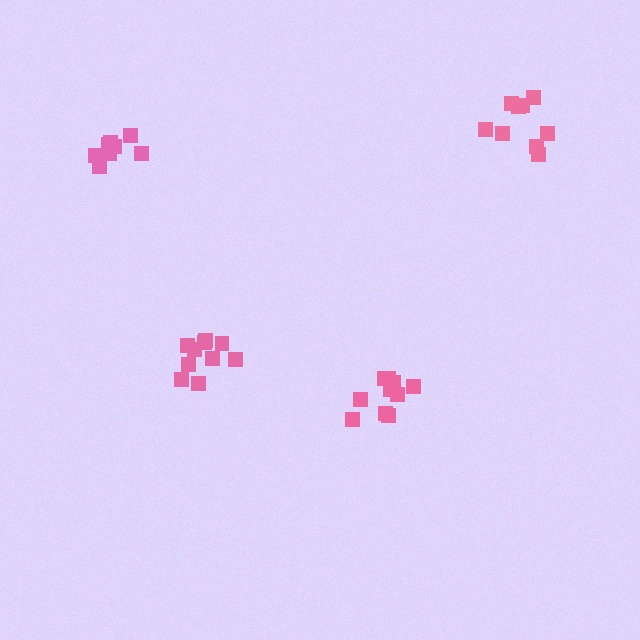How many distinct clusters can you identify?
There are 4 distinct clusters.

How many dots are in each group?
Group 1: 9 dots, Group 2: 11 dots, Group 3: 10 dots, Group 4: 9 dots (39 total).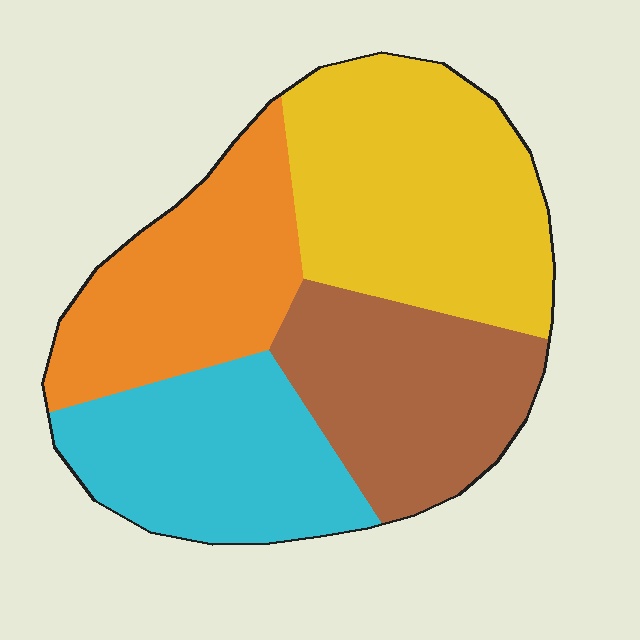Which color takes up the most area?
Yellow, at roughly 30%.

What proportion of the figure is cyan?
Cyan covers roughly 25% of the figure.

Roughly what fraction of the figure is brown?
Brown takes up between a sixth and a third of the figure.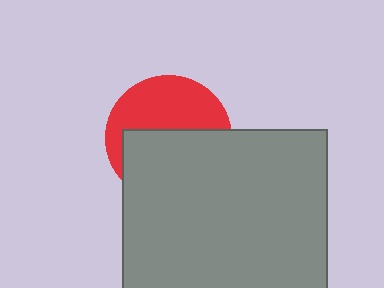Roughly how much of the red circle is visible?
About half of it is visible (roughly 46%).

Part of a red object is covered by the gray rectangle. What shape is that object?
It is a circle.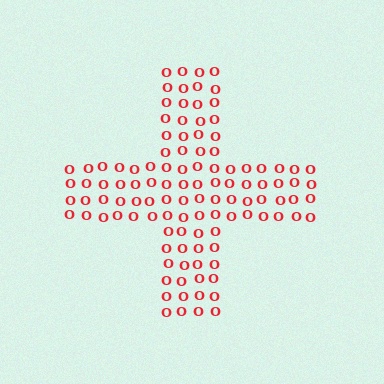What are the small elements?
The small elements are letter O's.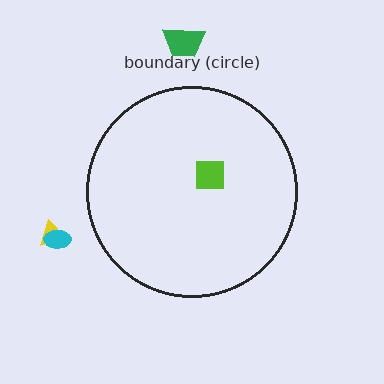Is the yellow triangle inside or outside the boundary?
Outside.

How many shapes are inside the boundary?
1 inside, 3 outside.